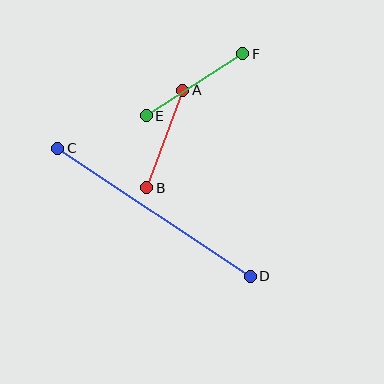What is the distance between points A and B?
The distance is approximately 104 pixels.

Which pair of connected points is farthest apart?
Points C and D are farthest apart.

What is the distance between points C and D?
The distance is approximately 231 pixels.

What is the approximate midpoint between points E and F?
The midpoint is at approximately (195, 85) pixels.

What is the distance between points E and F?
The distance is approximately 115 pixels.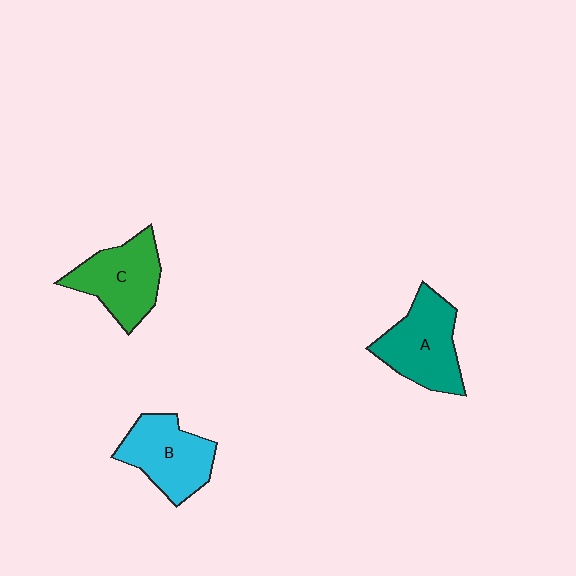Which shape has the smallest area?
Shape B (cyan).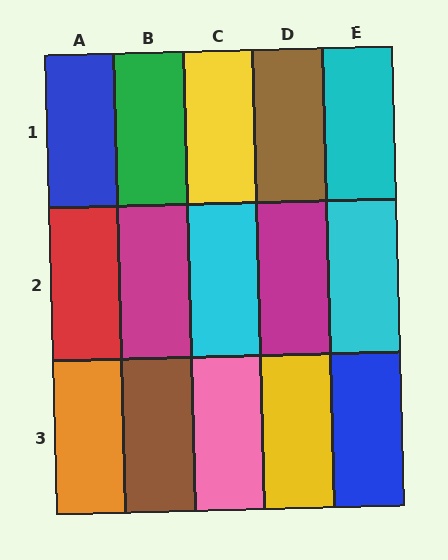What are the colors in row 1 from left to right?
Blue, green, yellow, brown, cyan.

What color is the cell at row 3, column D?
Yellow.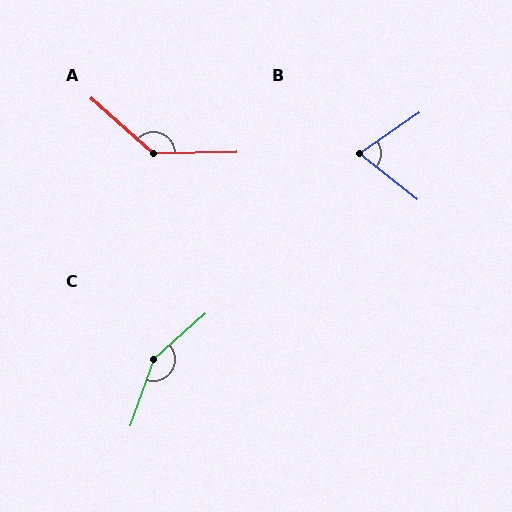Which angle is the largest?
C, at approximately 151 degrees.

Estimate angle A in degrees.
Approximately 138 degrees.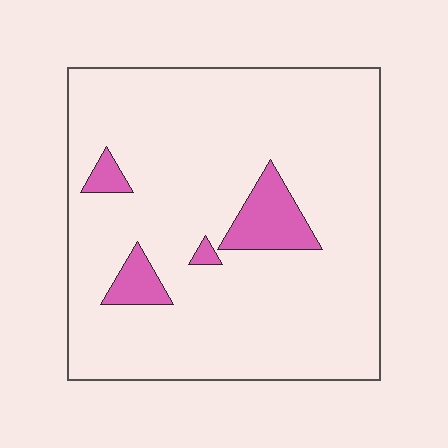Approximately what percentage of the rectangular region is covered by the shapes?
Approximately 10%.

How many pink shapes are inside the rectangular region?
4.